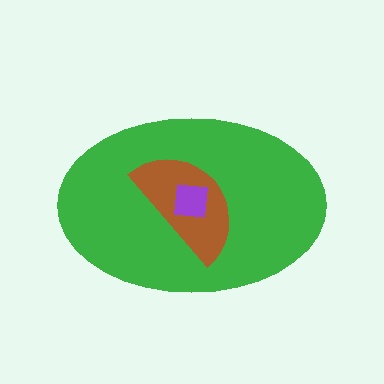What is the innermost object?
The purple square.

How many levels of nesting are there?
3.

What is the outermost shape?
The green ellipse.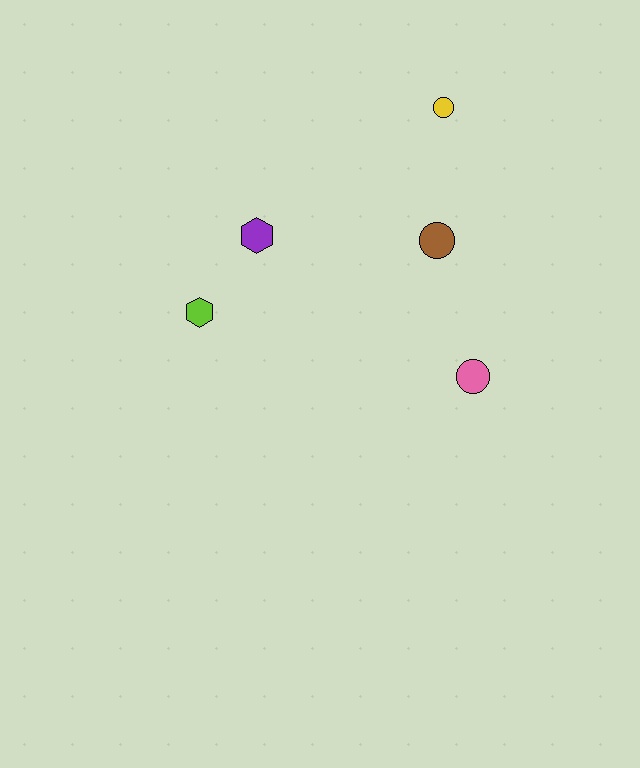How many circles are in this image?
There are 3 circles.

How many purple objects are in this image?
There is 1 purple object.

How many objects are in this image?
There are 5 objects.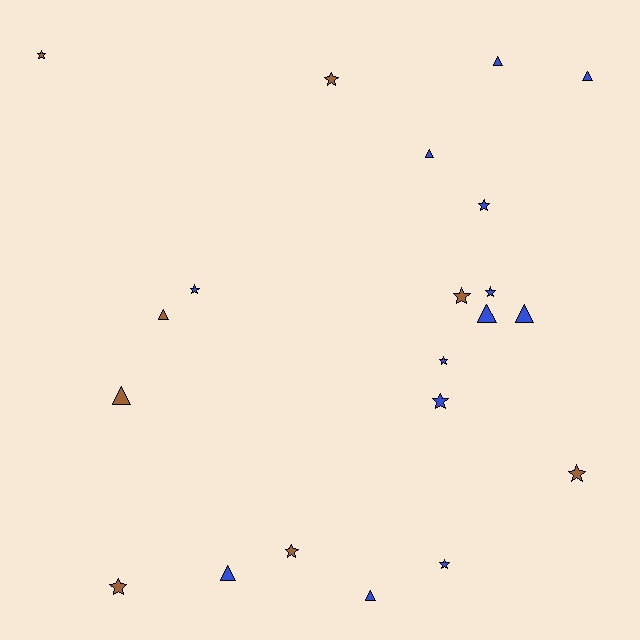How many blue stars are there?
There are 6 blue stars.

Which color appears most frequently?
Blue, with 13 objects.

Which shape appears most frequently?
Star, with 12 objects.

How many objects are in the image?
There are 21 objects.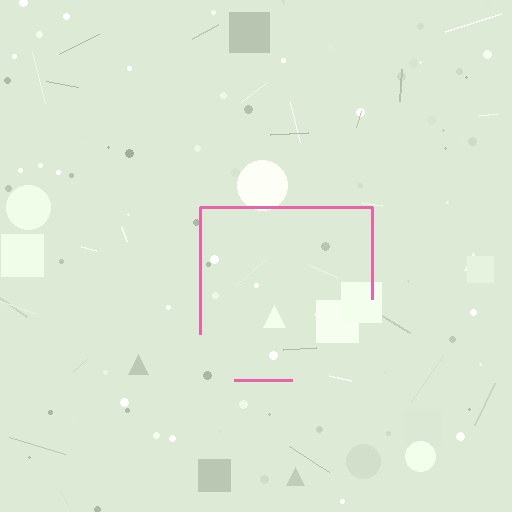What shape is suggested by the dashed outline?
The dashed outline suggests a square.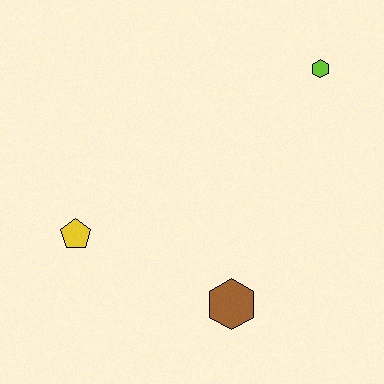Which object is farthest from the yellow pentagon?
The lime hexagon is farthest from the yellow pentagon.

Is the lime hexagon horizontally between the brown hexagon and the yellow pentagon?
No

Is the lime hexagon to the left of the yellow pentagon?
No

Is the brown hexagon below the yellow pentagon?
Yes